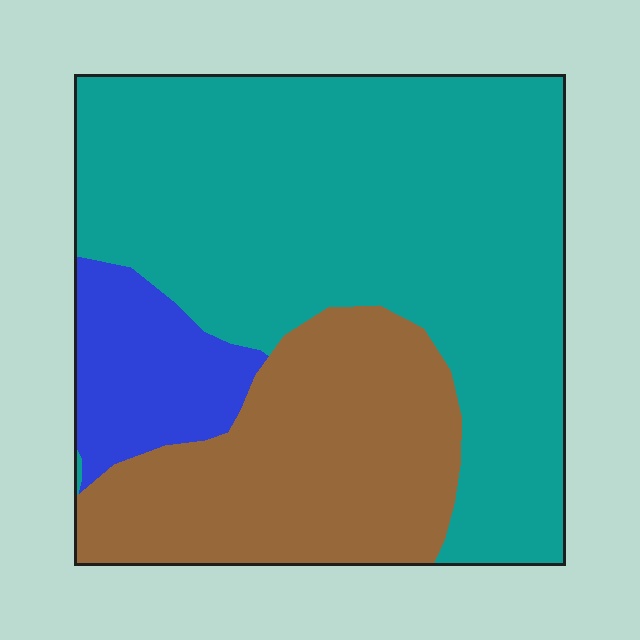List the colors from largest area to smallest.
From largest to smallest: teal, brown, blue.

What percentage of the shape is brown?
Brown covers 29% of the shape.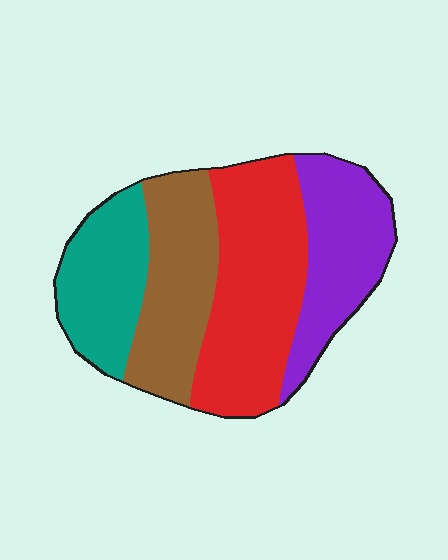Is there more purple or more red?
Red.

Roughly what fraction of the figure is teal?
Teal covers around 20% of the figure.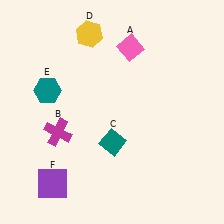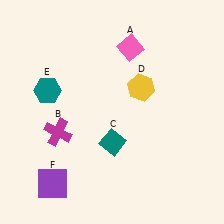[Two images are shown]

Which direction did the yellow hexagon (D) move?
The yellow hexagon (D) moved down.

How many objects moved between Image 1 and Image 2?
1 object moved between the two images.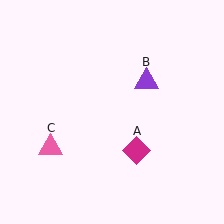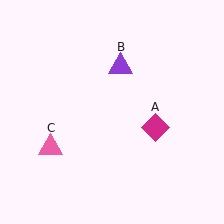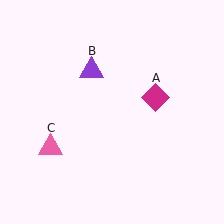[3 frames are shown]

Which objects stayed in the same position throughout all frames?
Pink triangle (object C) remained stationary.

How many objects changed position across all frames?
2 objects changed position: magenta diamond (object A), purple triangle (object B).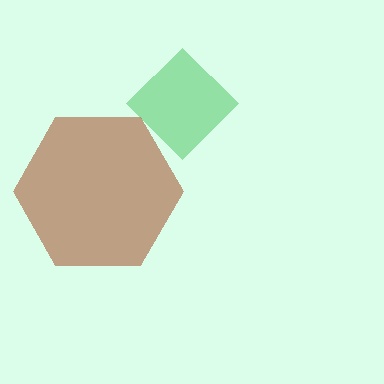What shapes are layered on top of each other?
The layered shapes are: a green diamond, a brown hexagon.